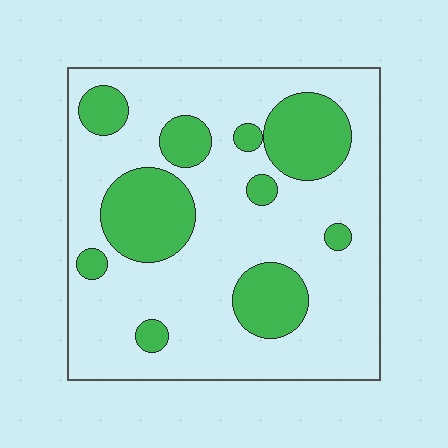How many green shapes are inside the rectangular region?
10.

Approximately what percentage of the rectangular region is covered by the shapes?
Approximately 25%.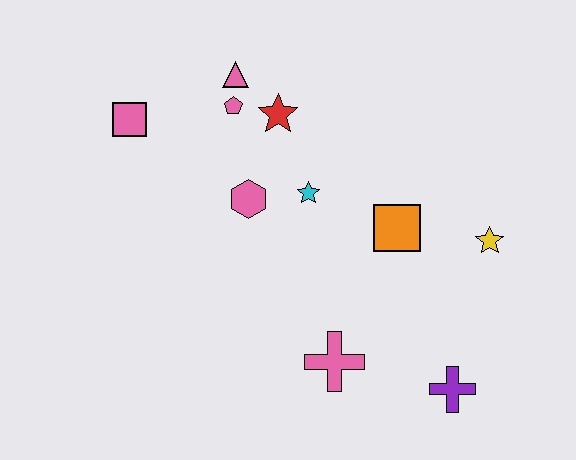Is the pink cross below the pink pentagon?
Yes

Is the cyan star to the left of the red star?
No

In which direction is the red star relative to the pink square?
The red star is to the right of the pink square.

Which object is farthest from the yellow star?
The pink square is farthest from the yellow star.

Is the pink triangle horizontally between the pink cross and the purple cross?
No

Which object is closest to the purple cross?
The pink cross is closest to the purple cross.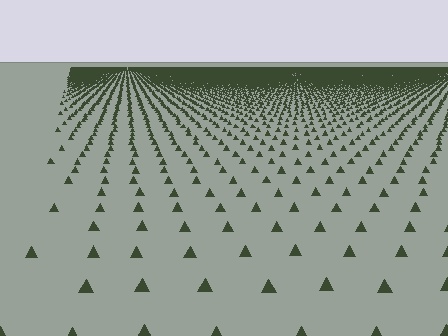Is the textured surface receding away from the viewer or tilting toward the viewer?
The surface is receding away from the viewer. Texture elements get smaller and denser toward the top.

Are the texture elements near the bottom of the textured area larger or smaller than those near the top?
Larger. Near the bottom, elements are closer to the viewer and appear at a bigger on-screen size.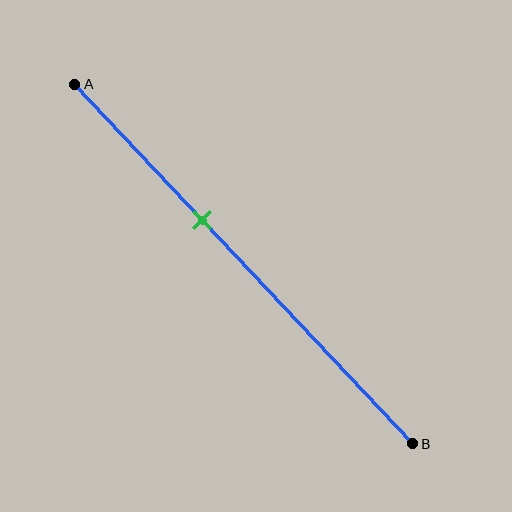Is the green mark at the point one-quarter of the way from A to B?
No, the mark is at about 40% from A, not at the 25% one-quarter point.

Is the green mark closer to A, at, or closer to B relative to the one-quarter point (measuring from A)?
The green mark is closer to point B than the one-quarter point of segment AB.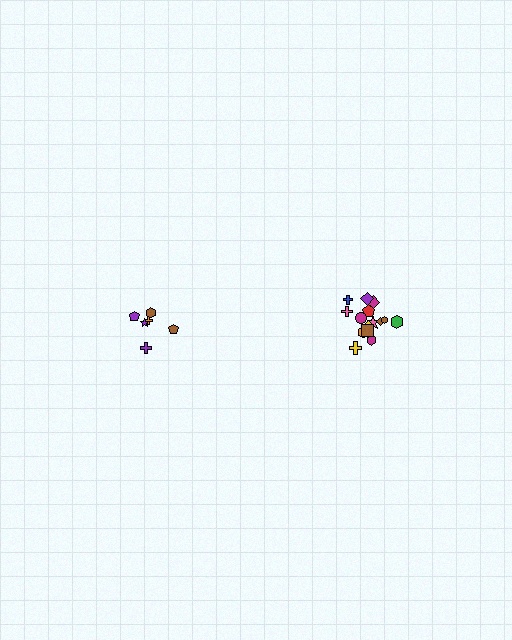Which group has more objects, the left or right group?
The right group.